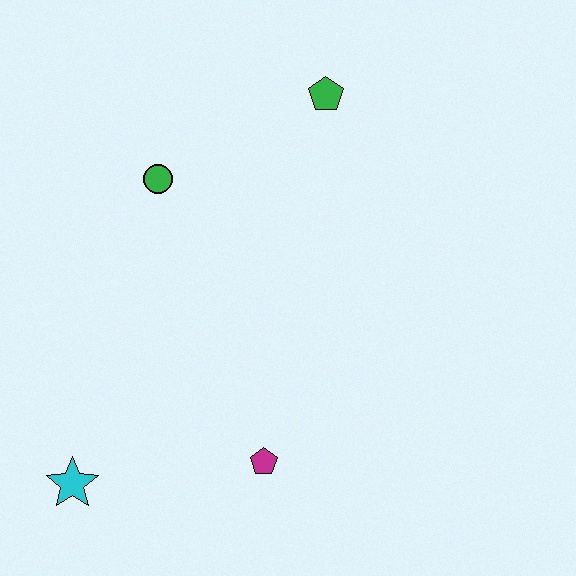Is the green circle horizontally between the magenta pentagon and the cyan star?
Yes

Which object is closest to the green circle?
The green pentagon is closest to the green circle.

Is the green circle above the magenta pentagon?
Yes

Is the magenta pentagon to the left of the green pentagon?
Yes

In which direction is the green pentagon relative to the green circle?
The green pentagon is to the right of the green circle.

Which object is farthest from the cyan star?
The green pentagon is farthest from the cyan star.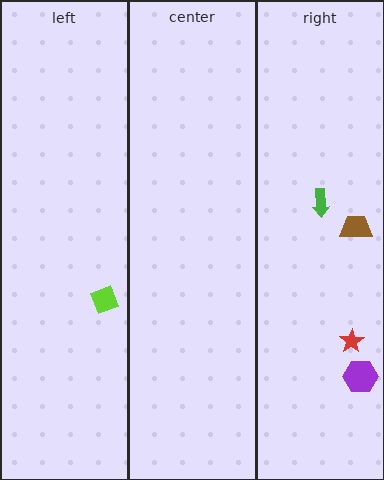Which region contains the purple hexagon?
The right region.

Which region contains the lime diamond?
The left region.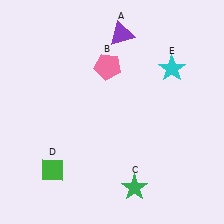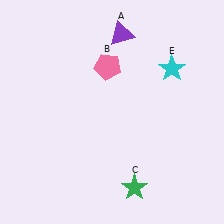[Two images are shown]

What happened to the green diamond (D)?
The green diamond (D) was removed in Image 2. It was in the bottom-left area of Image 1.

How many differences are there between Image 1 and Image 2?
There is 1 difference between the two images.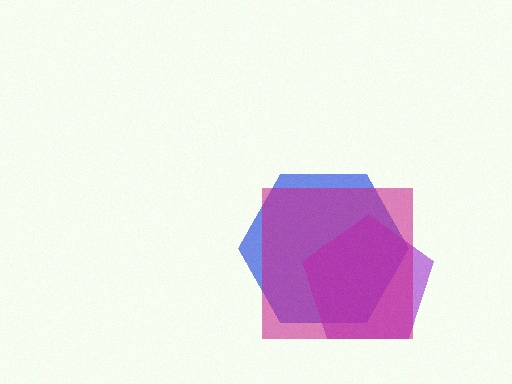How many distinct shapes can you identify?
There are 3 distinct shapes: a blue hexagon, a purple pentagon, a magenta square.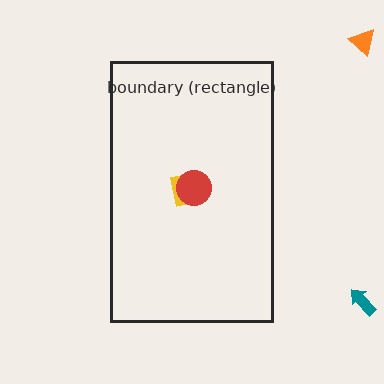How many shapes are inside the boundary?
2 inside, 2 outside.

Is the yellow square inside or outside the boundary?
Inside.